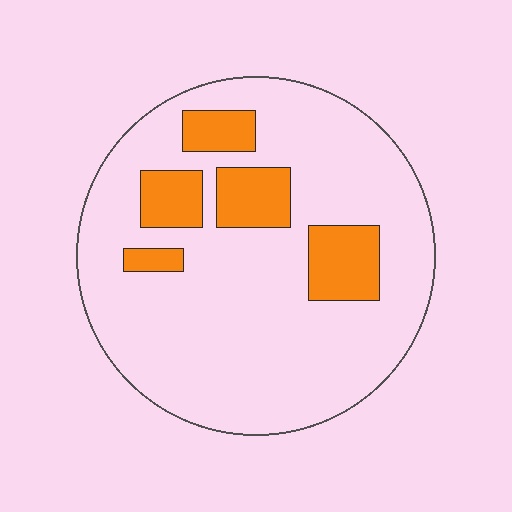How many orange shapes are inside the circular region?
5.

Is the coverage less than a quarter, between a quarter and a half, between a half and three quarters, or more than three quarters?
Less than a quarter.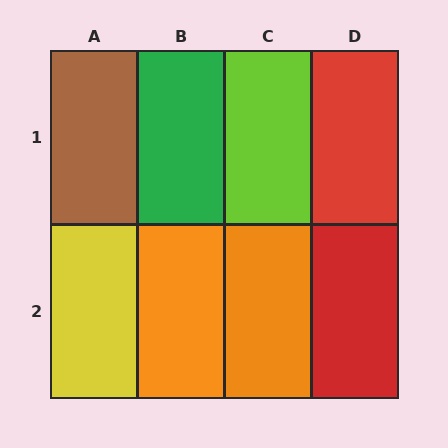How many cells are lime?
1 cell is lime.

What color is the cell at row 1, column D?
Red.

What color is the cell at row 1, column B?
Green.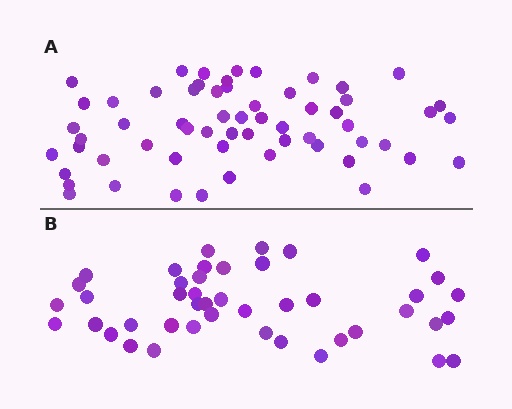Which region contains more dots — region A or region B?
Region A (the top region) has more dots.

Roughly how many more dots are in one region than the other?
Region A has approximately 15 more dots than region B.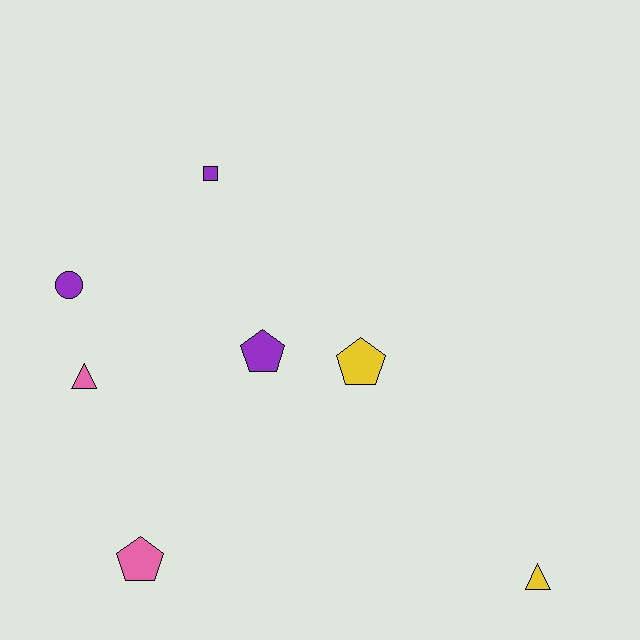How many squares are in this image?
There is 1 square.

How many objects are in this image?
There are 7 objects.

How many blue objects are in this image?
There are no blue objects.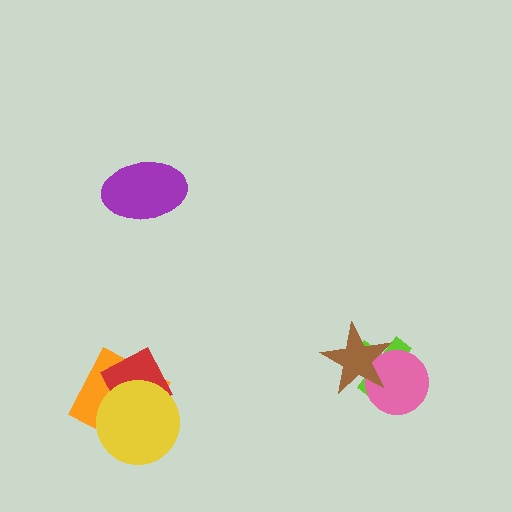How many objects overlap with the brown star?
2 objects overlap with the brown star.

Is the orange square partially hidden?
Yes, it is partially covered by another shape.